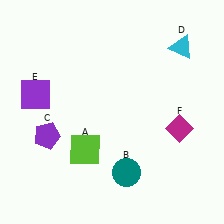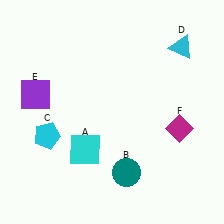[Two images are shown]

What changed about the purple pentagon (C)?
In Image 1, C is purple. In Image 2, it changed to cyan.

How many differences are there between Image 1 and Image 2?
There are 2 differences between the two images.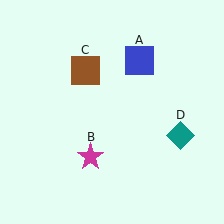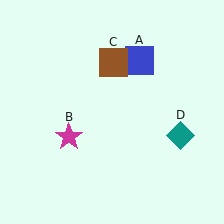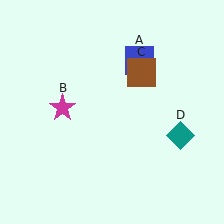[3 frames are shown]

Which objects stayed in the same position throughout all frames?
Blue square (object A) and teal diamond (object D) remained stationary.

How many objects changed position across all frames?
2 objects changed position: magenta star (object B), brown square (object C).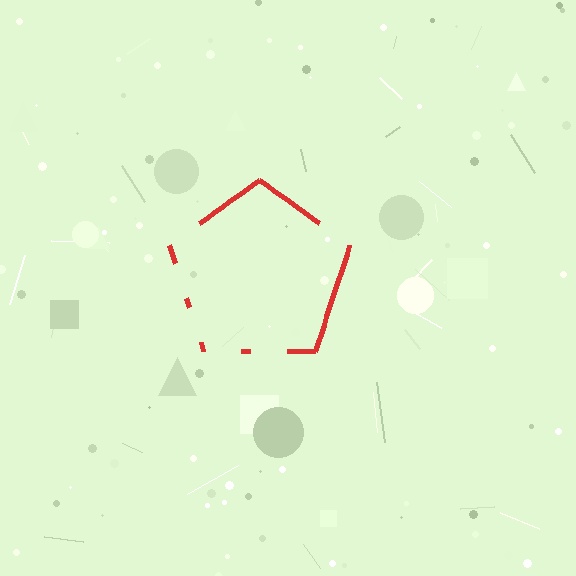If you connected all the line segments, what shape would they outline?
They would outline a pentagon.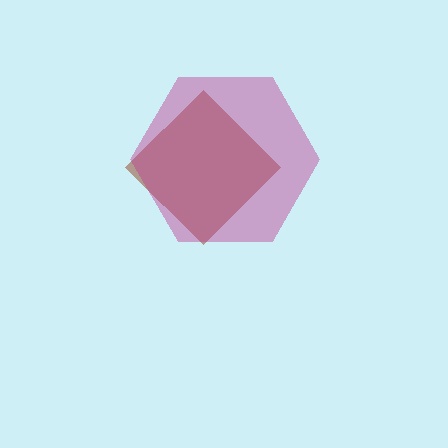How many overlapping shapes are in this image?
There are 2 overlapping shapes in the image.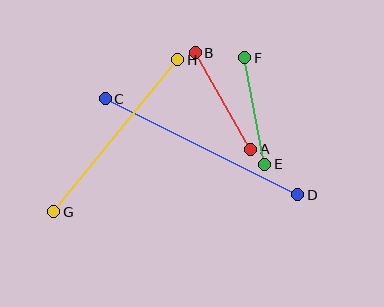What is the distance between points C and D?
The distance is approximately 215 pixels.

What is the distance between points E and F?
The distance is approximately 108 pixels.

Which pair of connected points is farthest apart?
Points C and D are farthest apart.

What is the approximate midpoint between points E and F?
The midpoint is at approximately (255, 111) pixels.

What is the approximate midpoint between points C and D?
The midpoint is at approximately (201, 147) pixels.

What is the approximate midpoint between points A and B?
The midpoint is at approximately (223, 101) pixels.